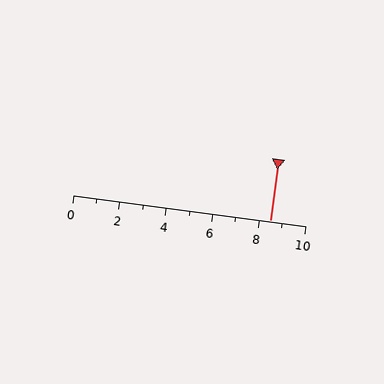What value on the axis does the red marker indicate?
The marker indicates approximately 8.5.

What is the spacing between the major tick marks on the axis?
The major ticks are spaced 2 apart.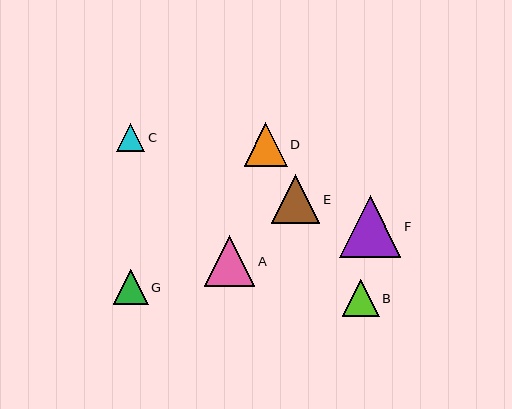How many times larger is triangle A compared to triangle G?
Triangle A is approximately 1.4 times the size of triangle G.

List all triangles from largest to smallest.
From largest to smallest: F, A, E, D, B, G, C.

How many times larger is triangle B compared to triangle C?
Triangle B is approximately 1.3 times the size of triangle C.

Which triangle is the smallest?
Triangle C is the smallest with a size of approximately 28 pixels.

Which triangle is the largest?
Triangle F is the largest with a size of approximately 61 pixels.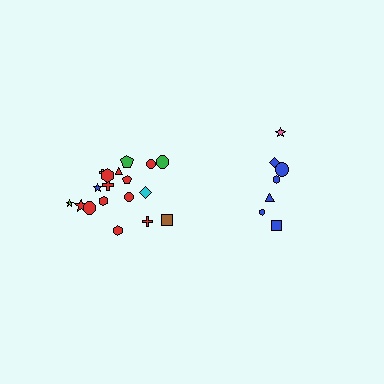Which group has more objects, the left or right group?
The left group.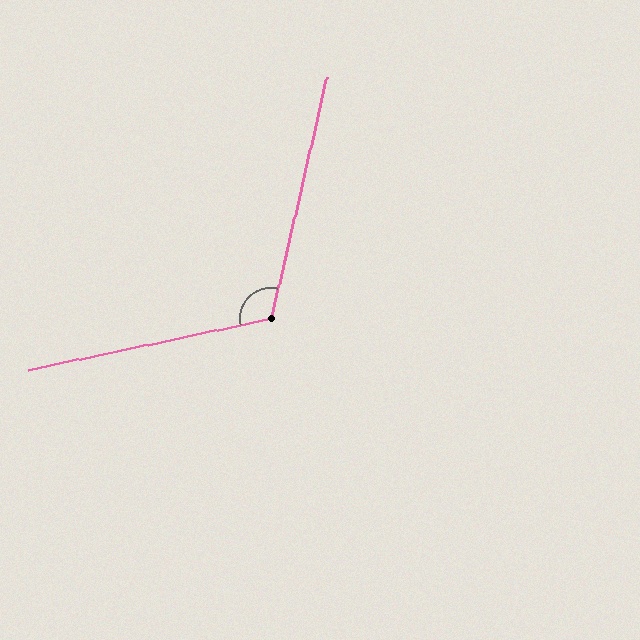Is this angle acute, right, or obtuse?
It is obtuse.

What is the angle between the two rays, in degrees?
Approximately 115 degrees.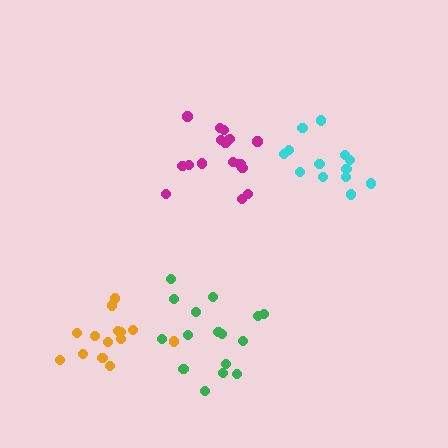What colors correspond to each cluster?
The clusters are colored: magenta, green, orange, cyan.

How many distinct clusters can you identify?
There are 4 distinct clusters.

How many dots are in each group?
Group 1: 18 dots, Group 2: 16 dots, Group 3: 14 dots, Group 4: 13 dots (61 total).